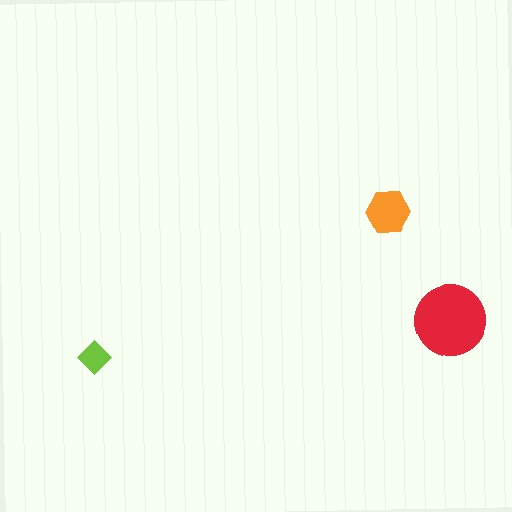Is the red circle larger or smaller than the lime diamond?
Larger.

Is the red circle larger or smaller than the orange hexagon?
Larger.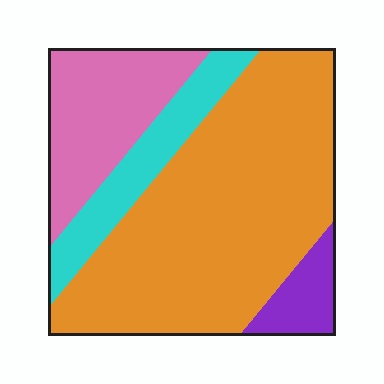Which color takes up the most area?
Orange, at roughly 60%.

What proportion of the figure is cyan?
Cyan takes up about one eighth (1/8) of the figure.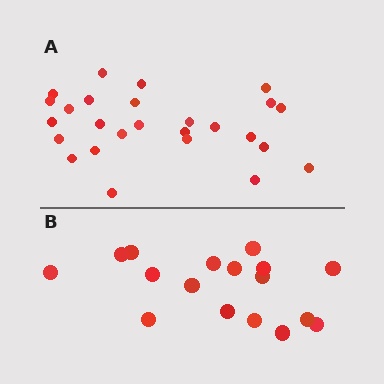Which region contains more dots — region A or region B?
Region A (the top region) has more dots.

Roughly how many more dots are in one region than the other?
Region A has roughly 8 or so more dots than region B.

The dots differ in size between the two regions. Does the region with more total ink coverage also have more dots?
No. Region B has more total ink coverage because its dots are larger, but region A actually contains more individual dots. Total area can be misleading — the number of items is what matters here.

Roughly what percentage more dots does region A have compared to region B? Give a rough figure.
About 55% more.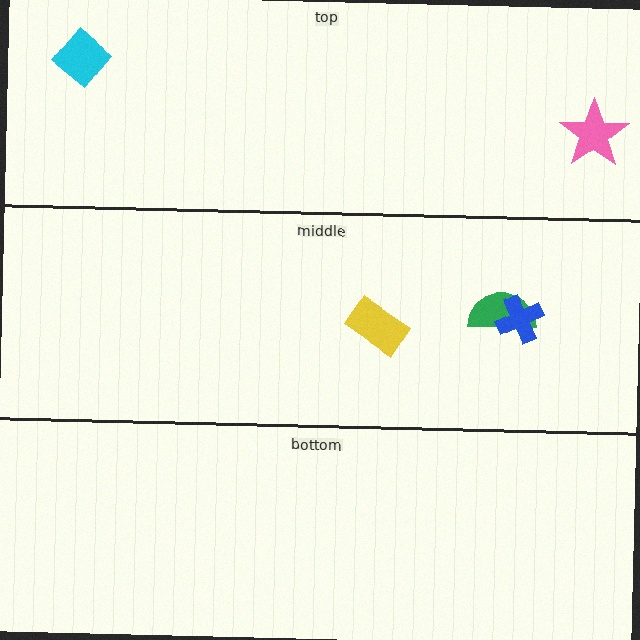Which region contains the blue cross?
The middle region.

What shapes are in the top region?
The cyan diamond, the pink star.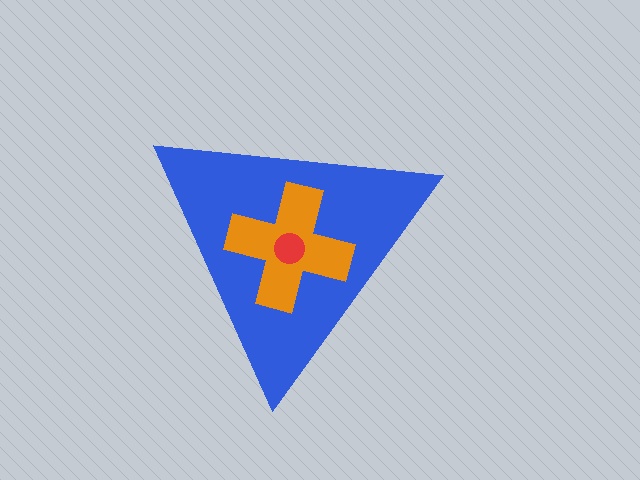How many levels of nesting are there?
3.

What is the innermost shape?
The red circle.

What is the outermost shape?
The blue triangle.